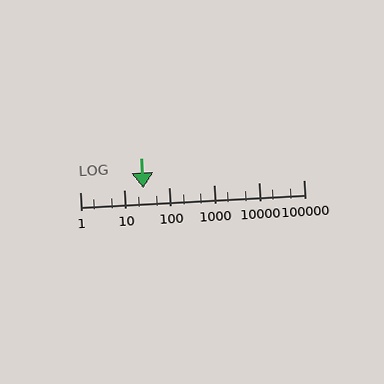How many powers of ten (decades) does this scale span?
The scale spans 5 decades, from 1 to 100000.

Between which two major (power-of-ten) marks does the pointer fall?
The pointer is between 10 and 100.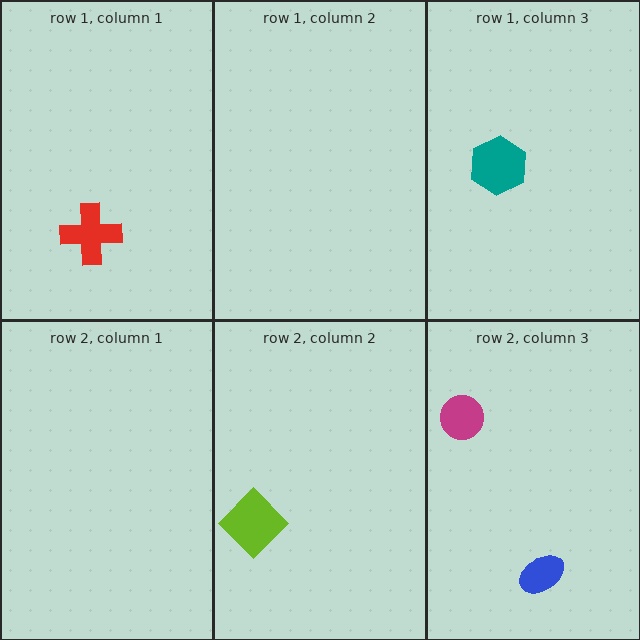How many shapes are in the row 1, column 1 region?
1.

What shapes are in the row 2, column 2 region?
The lime diamond.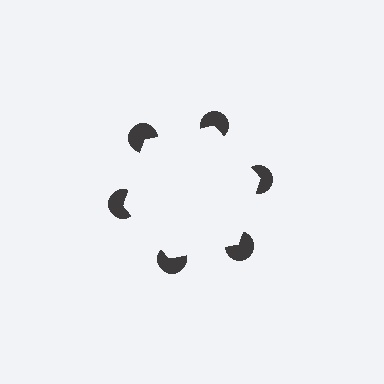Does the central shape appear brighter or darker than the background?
It typically appears slightly brighter than the background, even though no actual brightness change is drawn.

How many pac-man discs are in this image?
There are 6 — one at each vertex of the illusory hexagon.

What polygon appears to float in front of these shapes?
An illusory hexagon — its edges are inferred from the aligned wedge cuts in the pac-man discs, not physically drawn.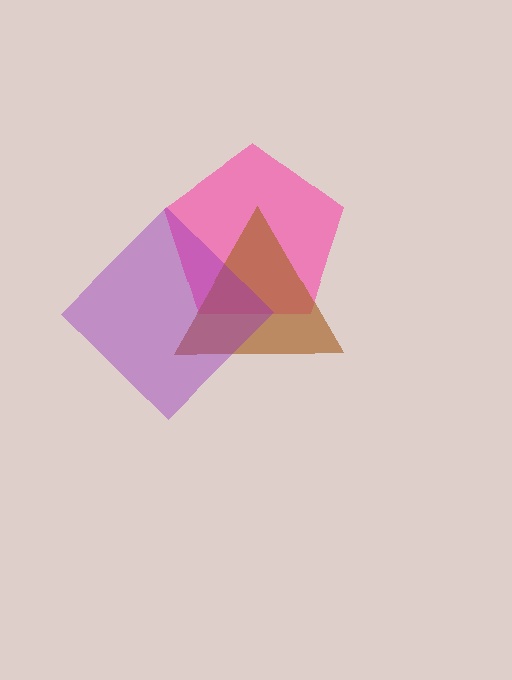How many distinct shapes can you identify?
There are 3 distinct shapes: a pink pentagon, a brown triangle, a purple diamond.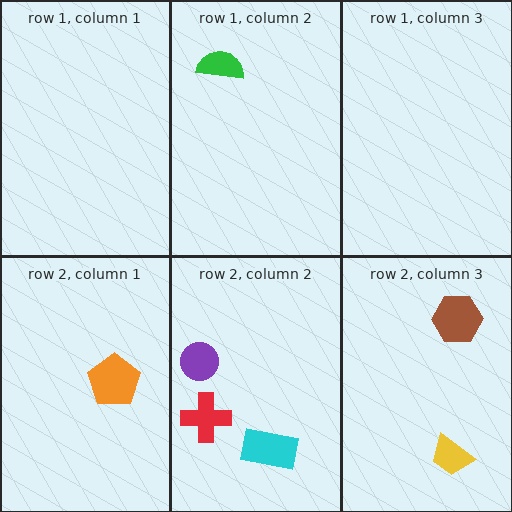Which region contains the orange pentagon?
The row 2, column 1 region.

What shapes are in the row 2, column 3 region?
The yellow trapezoid, the brown hexagon.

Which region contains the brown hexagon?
The row 2, column 3 region.